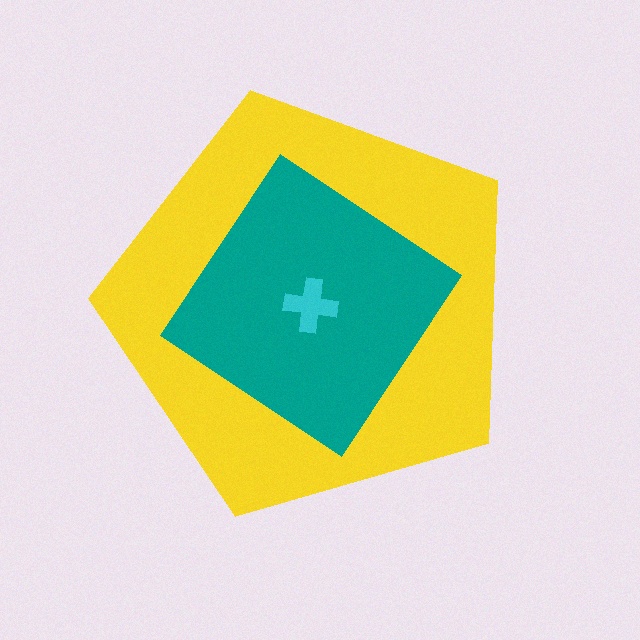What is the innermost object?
The cyan cross.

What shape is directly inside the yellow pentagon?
The teal diamond.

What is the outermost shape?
The yellow pentagon.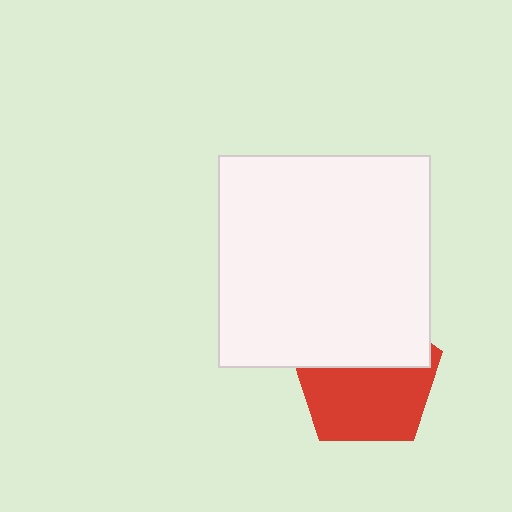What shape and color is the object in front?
The object in front is a white square.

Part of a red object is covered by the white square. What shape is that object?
It is a pentagon.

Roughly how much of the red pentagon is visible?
About half of it is visible (roughly 58%).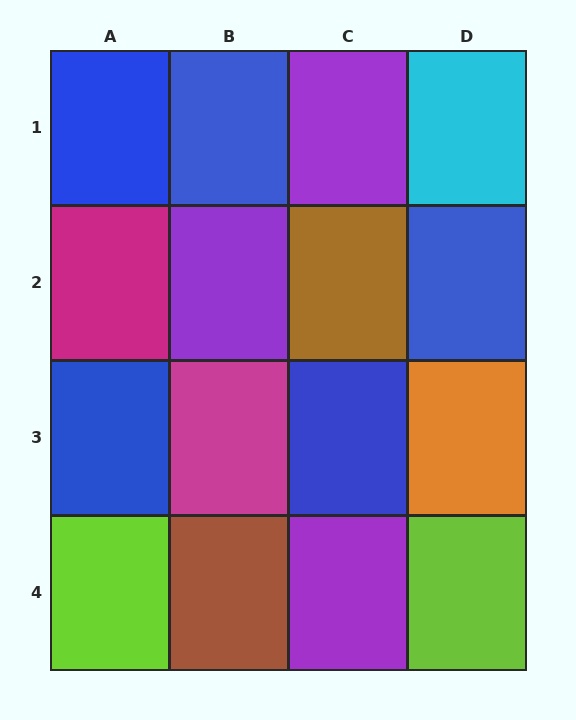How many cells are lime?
2 cells are lime.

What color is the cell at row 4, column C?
Purple.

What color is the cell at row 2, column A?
Magenta.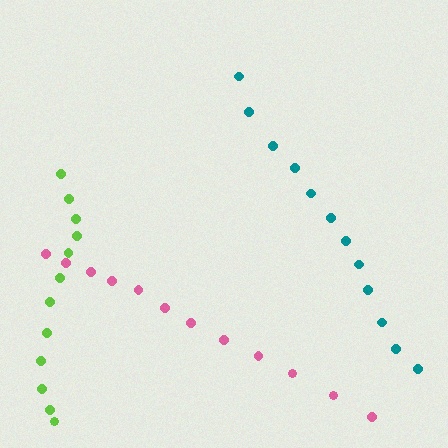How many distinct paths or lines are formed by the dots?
There are 3 distinct paths.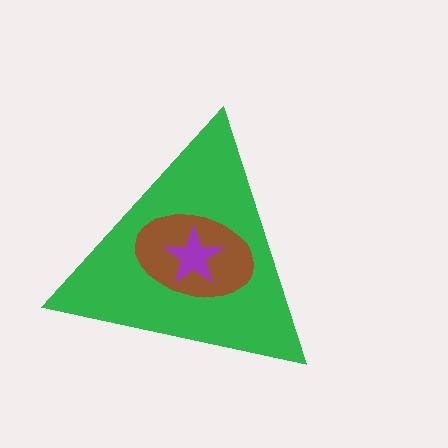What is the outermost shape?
The green triangle.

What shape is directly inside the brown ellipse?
The purple star.